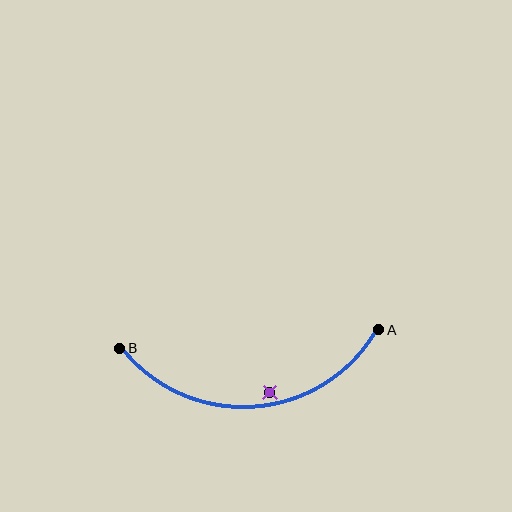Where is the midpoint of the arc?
The arc midpoint is the point on the curve farthest from the straight line joining A and B. It sits below that line.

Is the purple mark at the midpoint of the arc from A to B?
No — the purple mark does not lie on the arc at all. It sits slightly inside the curve.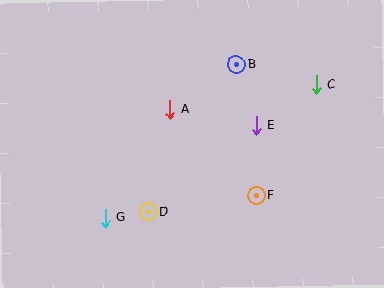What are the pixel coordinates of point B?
Point B is at (236, 65).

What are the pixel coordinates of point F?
Point F is at (256, 195).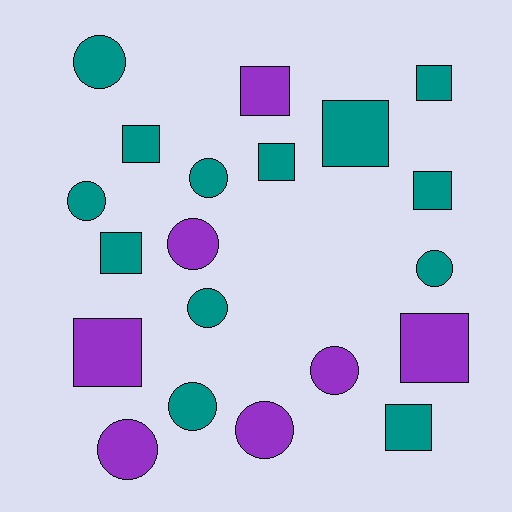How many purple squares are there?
There are 3 purple squares.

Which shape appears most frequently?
Square, with 10 objects.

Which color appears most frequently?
Teal, with 13 objects.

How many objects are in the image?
There are 20 objects.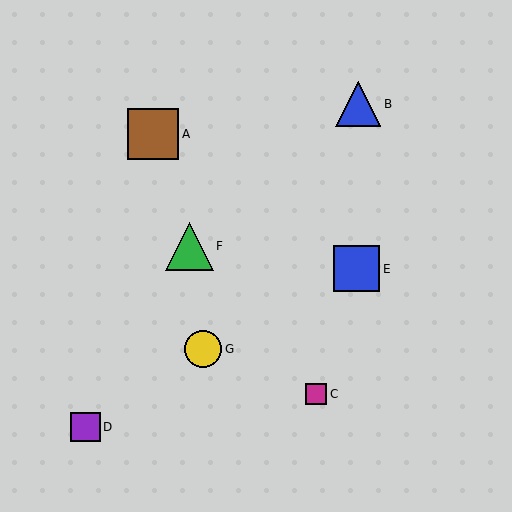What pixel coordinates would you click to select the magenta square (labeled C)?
Click at (316, 394) to select the magenta square C.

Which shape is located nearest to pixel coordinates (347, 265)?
The blue square (labeled E) at (357, 269) is nearest to that location.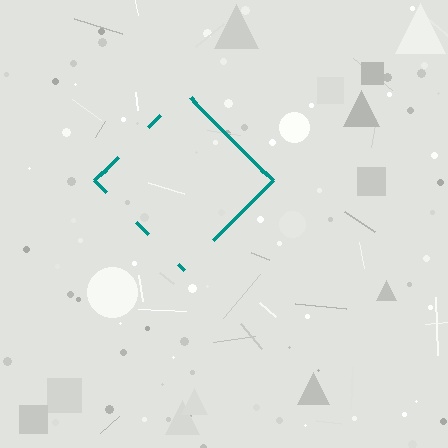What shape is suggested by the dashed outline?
The dashed outline suggests a diamond.